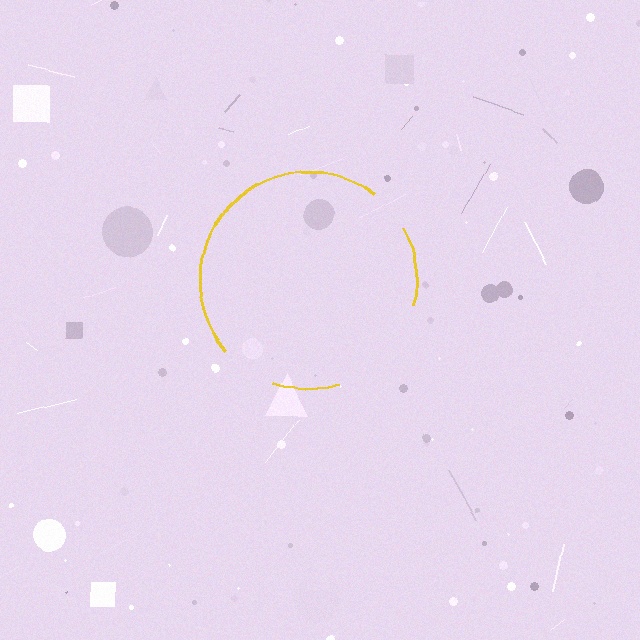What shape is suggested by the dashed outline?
The dashed outline suggests a circle.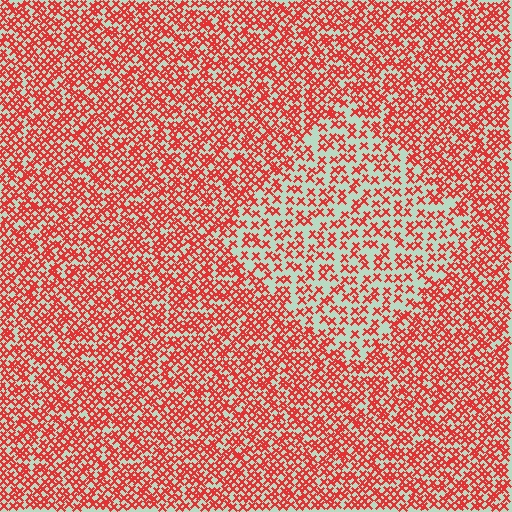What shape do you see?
I see a diamond.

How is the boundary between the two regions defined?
The boundary is defined by a change in element density (approximately 1.9x ratio). All elements are the same color, size, and shape.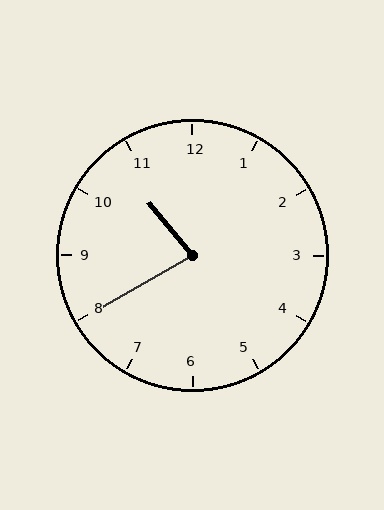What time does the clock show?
10:40.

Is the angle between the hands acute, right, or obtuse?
It is acute.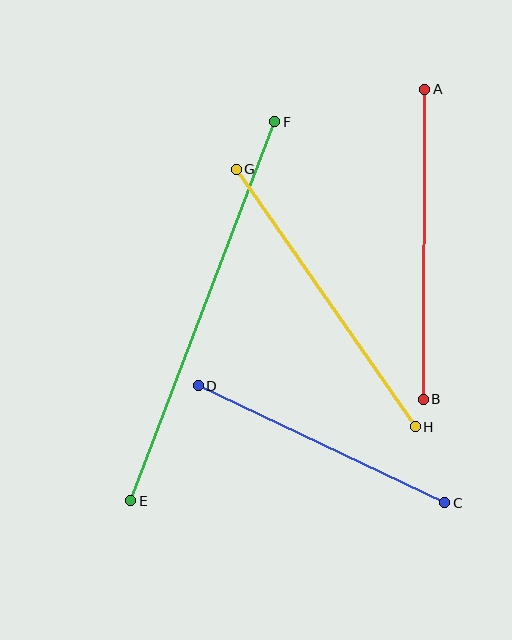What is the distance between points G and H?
The distance is approximately 313 pixels.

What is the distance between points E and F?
The distance is approximately 405 pixels.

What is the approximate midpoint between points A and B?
The midpoint is at approximately (424, 244) pixels.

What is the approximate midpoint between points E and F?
The midpoint is at approximately (203, 311) pixels.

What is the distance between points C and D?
The distance is approximately 273 pixels.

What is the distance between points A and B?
The distance is approximately 310 pixels.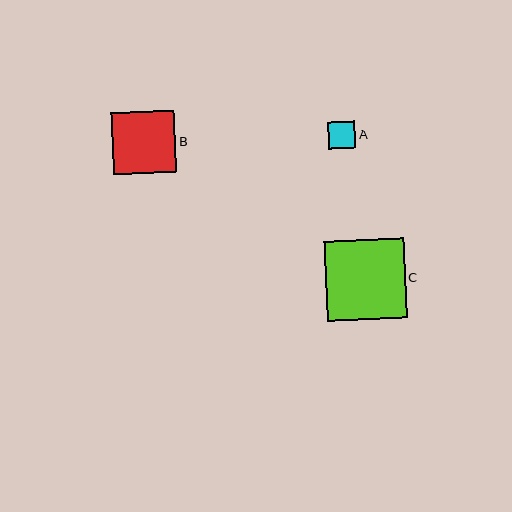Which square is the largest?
Square C is the largest with a size of approximately 80 pixels.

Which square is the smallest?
Square A is the smallest with a size of approximately 27 pixels.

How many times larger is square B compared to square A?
Square B is approximately 2.3 times the size of square A.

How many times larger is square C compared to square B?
Square C is approximately 1.3 times the size of square B.